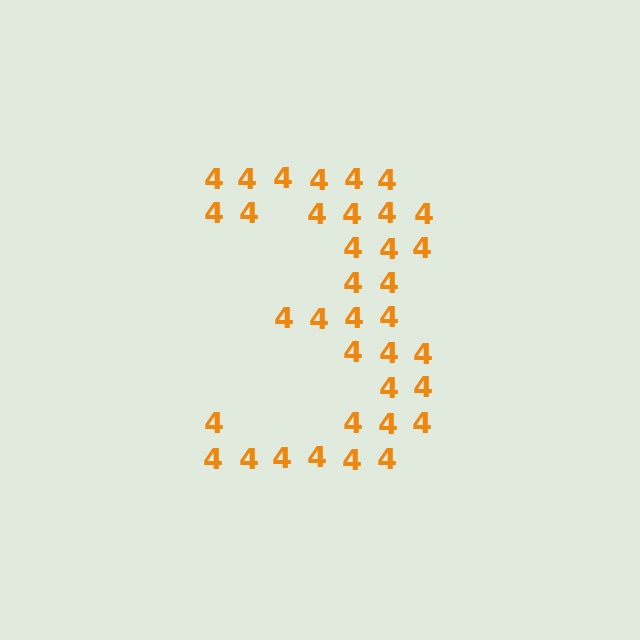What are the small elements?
The small elements are digit 4's.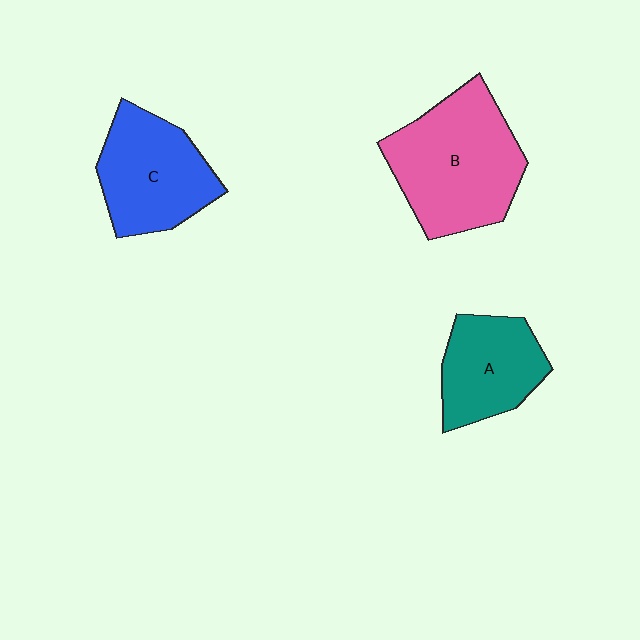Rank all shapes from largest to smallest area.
From largest to smallest: B (pink), C (blue), A (teal).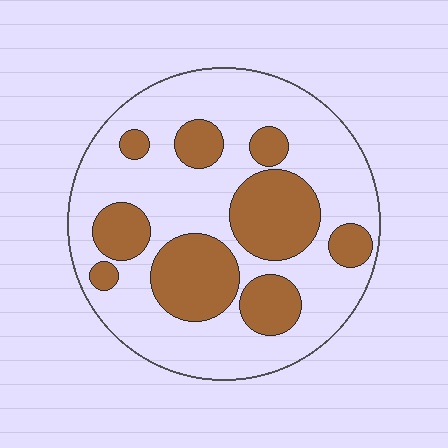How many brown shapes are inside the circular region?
9.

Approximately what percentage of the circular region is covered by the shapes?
Approximately 30%.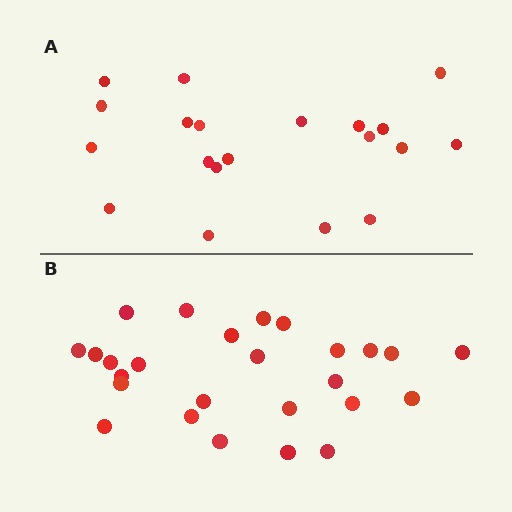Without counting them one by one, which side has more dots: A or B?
Region B (the bottom region) has more dots.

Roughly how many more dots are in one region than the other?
Region B has about 6 more dots than region A.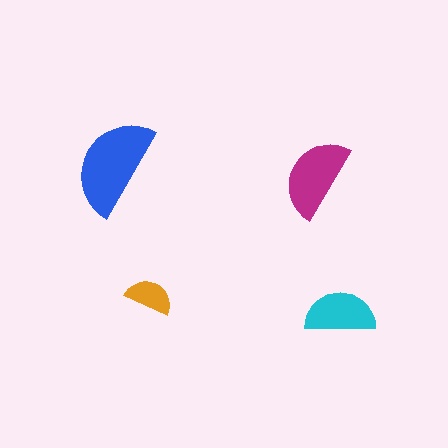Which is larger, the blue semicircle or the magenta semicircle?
The blue one.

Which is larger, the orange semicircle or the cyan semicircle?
The cyan one.